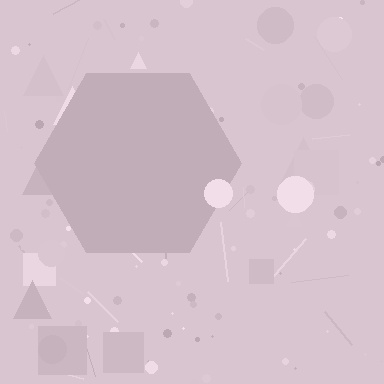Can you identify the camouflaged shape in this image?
The camouflaged shape is a hexagon.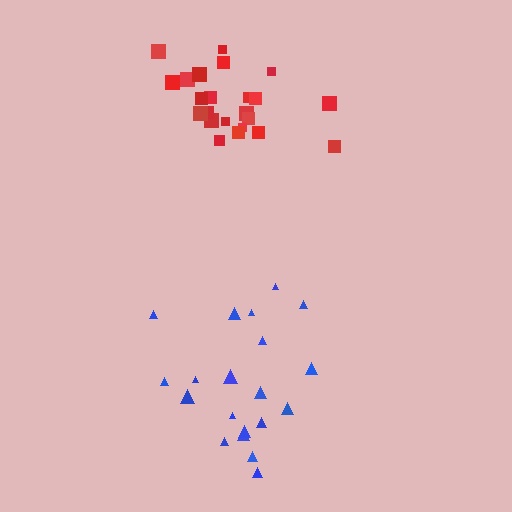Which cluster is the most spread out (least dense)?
Blue.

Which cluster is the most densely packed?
Red.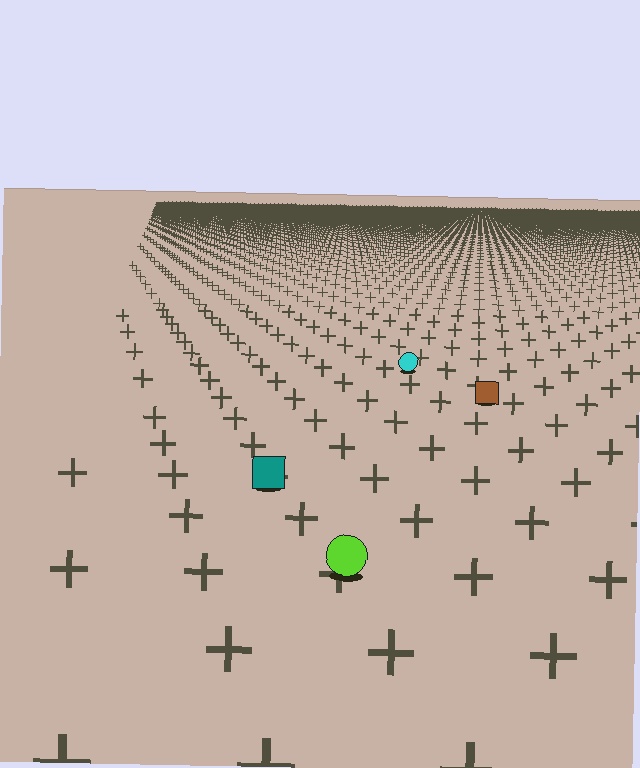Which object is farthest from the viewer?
The cyan circle is farthest from the viewer. It appears smaller and the ground texture around it is denser.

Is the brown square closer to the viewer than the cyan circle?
Yes. The brown square is closer — you can tell from the texture gradient: the ground texture is coarser near it.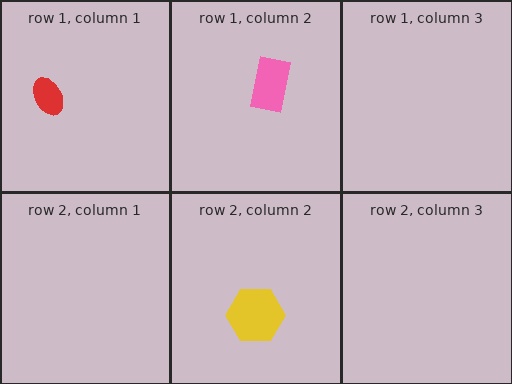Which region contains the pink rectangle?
The row 1, column 2 region.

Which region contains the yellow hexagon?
The row 2, column 2 region.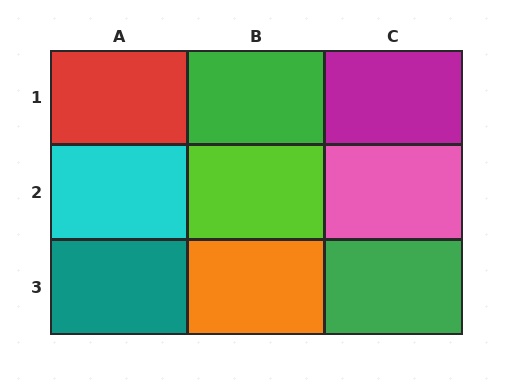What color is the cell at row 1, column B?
Green.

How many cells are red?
1 cell is red.